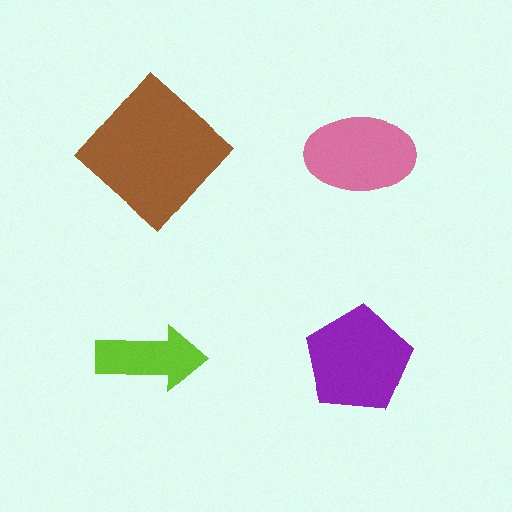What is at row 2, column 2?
A purple pentagon.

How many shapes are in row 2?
2 shapes.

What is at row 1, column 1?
A brown diamond.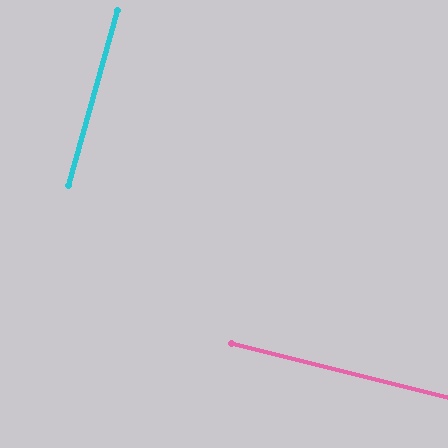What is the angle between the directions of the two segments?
Approximately 88 degrees.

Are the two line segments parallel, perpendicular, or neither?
Perpendicular — they meet at approximately 88°.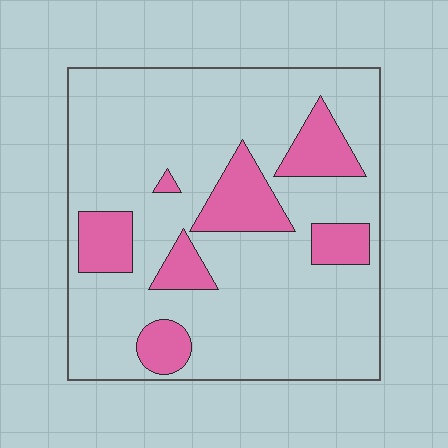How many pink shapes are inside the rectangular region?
7.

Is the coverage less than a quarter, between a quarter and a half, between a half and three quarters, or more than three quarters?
Less than a quarter.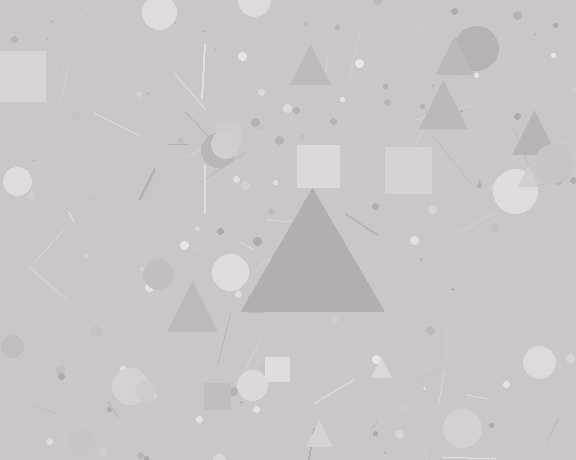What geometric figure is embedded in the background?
A triangle is embedded in the background.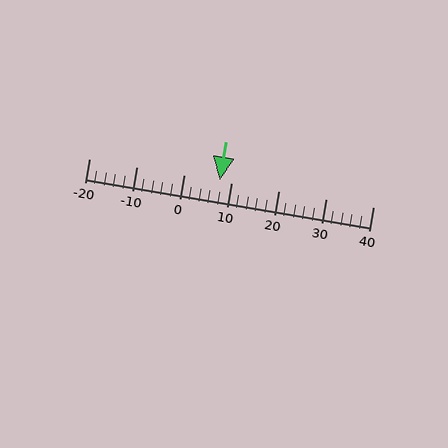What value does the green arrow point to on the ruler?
The green arrow points to approximately 8.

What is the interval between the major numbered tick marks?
The major tick marks are spaced 10 units apart.